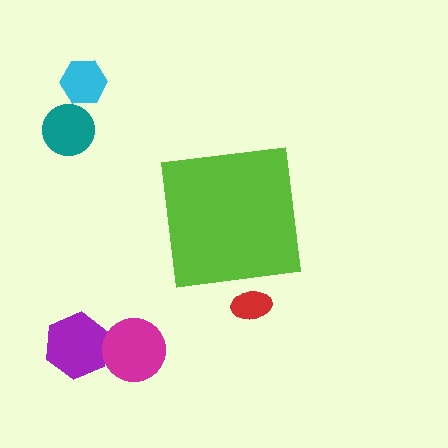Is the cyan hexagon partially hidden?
No, the cyan hexagon is fully visible.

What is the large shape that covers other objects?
A lime square.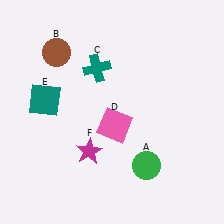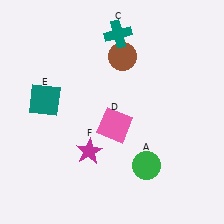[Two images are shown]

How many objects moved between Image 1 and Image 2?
2 objects moved between the two images.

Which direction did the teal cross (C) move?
The teal cross (C) moved up.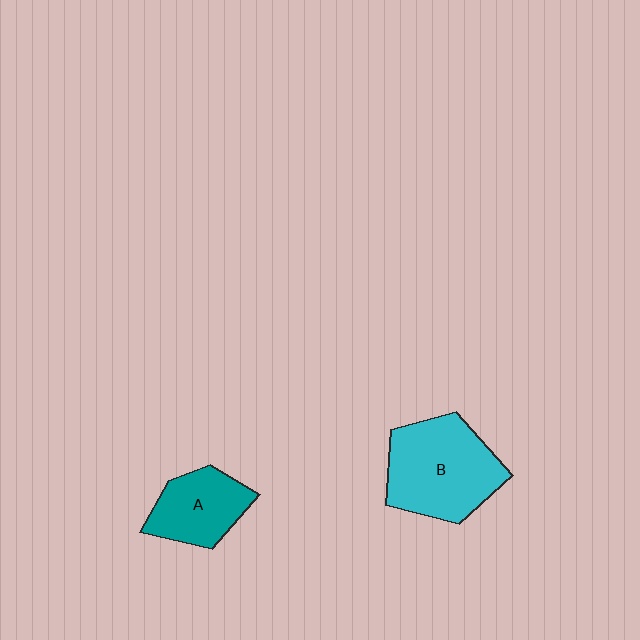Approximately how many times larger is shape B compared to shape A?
Approximately 1.6 times.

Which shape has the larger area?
Shape B (cyan).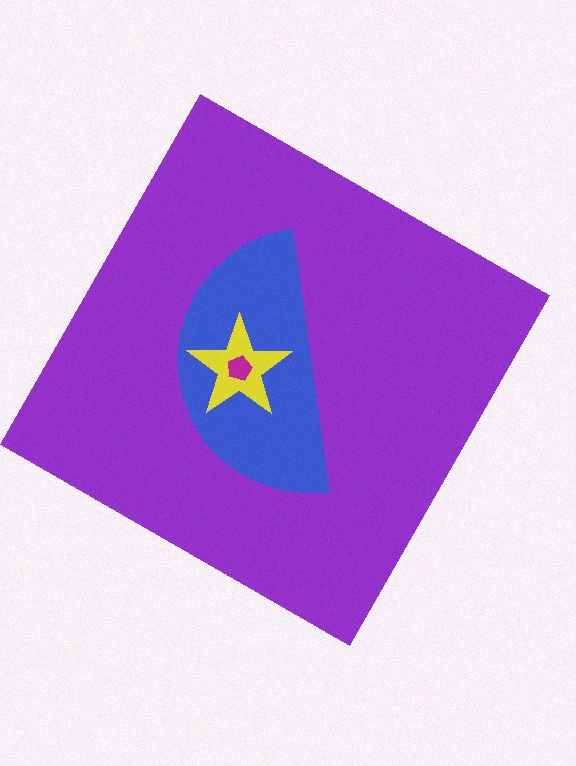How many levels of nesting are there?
4.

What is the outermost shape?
The purple square.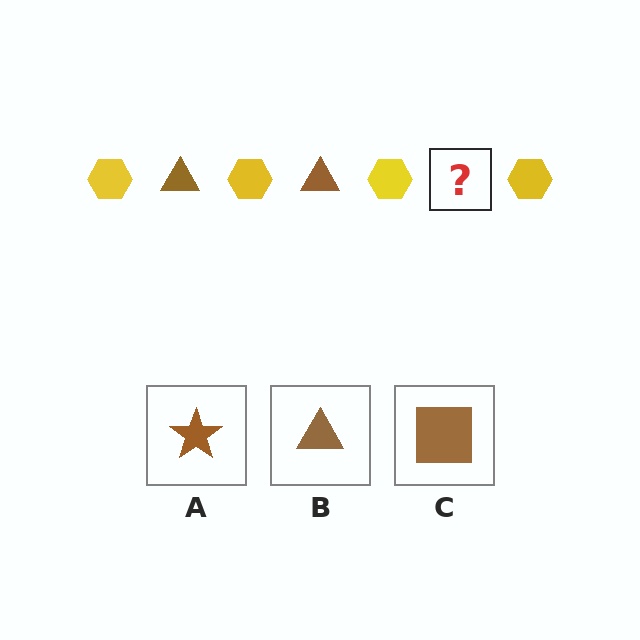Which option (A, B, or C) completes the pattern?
B.